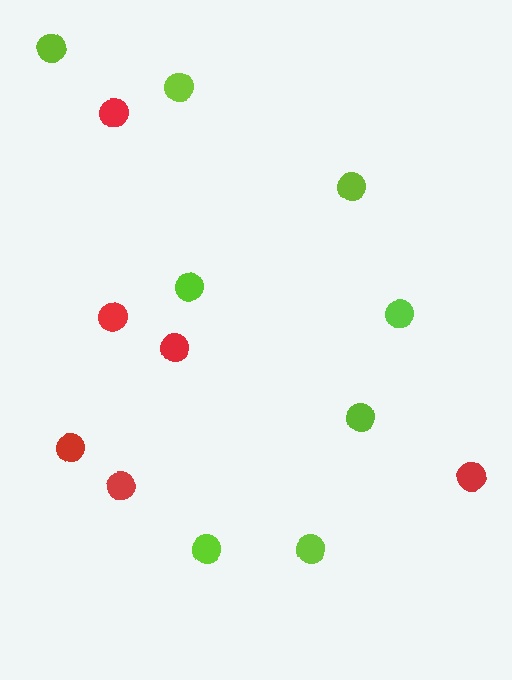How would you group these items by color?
There are 2 groups: one group of red circles (6) and one group of lime circles (8).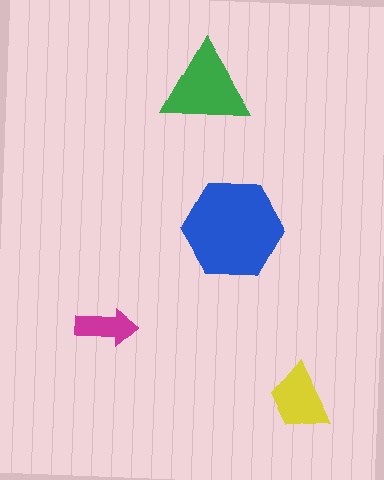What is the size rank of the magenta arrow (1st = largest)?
4th.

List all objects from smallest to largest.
The magenta arrow, the yellow trapezoid, the green triangle, the blue hexagon.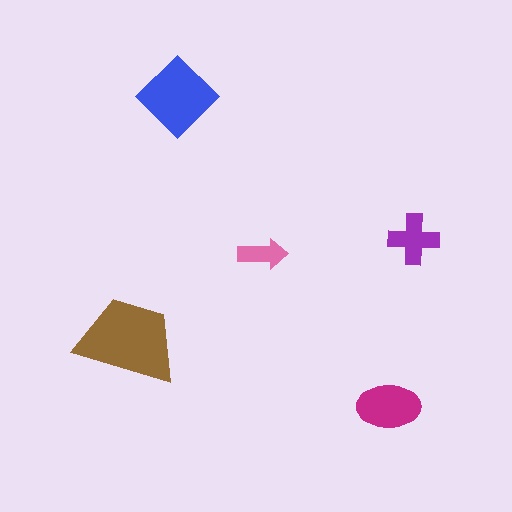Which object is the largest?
The brown trapezoid.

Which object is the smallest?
The pink arrow.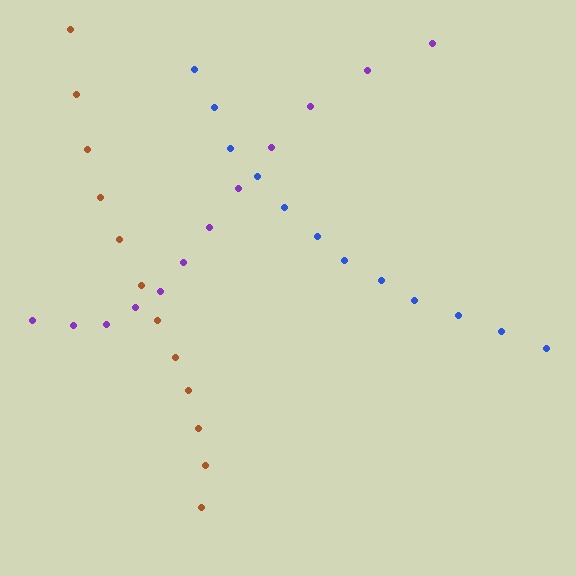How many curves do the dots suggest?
There are 3 distinct paths.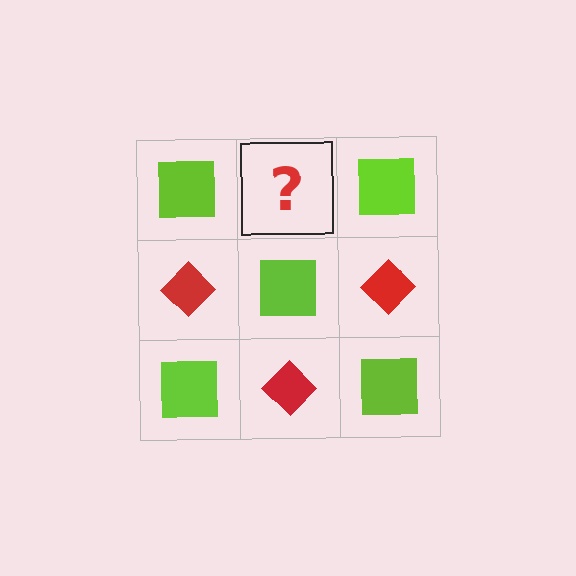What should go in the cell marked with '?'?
The missing cell should contain a red diamond.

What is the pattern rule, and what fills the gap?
The rule is that it alternates lime square and red diamond in a checkerboard pattern. The gap should be filled with a red diamond.